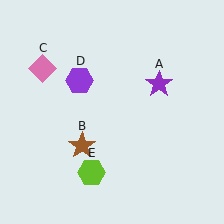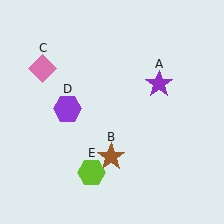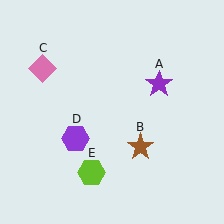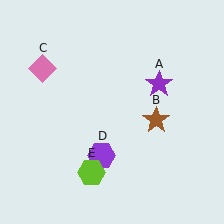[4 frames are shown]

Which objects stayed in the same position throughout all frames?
Purple star (object A) and pink diamond (object C) and lime hexagon (object E) remained stationary.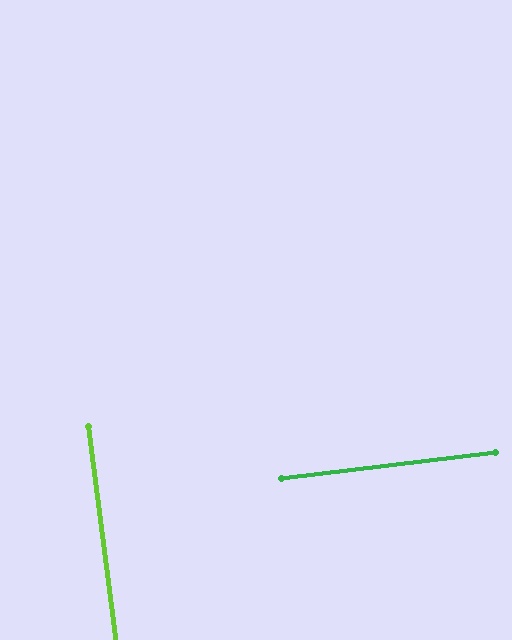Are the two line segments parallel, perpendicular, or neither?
Perpendicular — they meet at approximately 90°.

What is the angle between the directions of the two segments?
Approximately 90 degrees.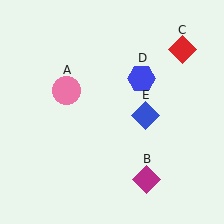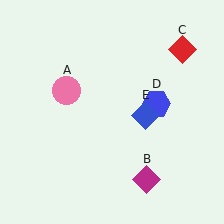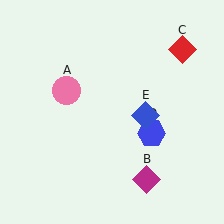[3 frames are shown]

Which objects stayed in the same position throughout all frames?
Pink circle (object A) and magenta diamond (object B) and red diamond (object C) and blue diamond (object E) remained stationary.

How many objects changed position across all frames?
1 object changed position: blue hexagon (object D).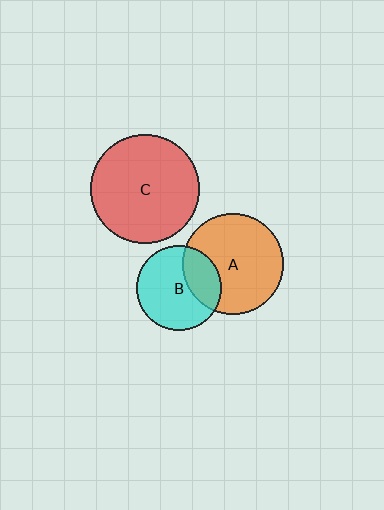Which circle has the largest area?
Circle C (red).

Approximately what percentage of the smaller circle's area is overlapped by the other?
Approximately 30%.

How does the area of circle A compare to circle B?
Approximately 1.4 times.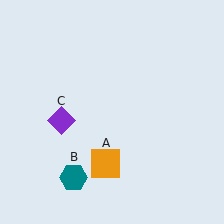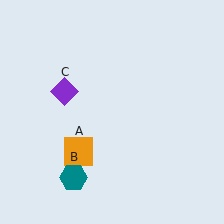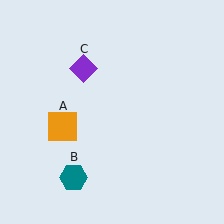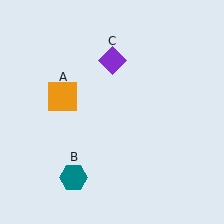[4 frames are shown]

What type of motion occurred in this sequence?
The orange square (object A), purple diamond (object C) rotated clockwise around the center of the scene.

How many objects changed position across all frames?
2 objects changed position: orange square (object A), purple diamond (object C).